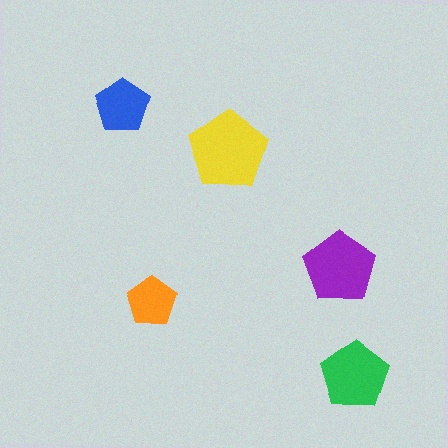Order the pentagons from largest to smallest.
the yellow one, the purple one, the green one, the blue one, the orange one.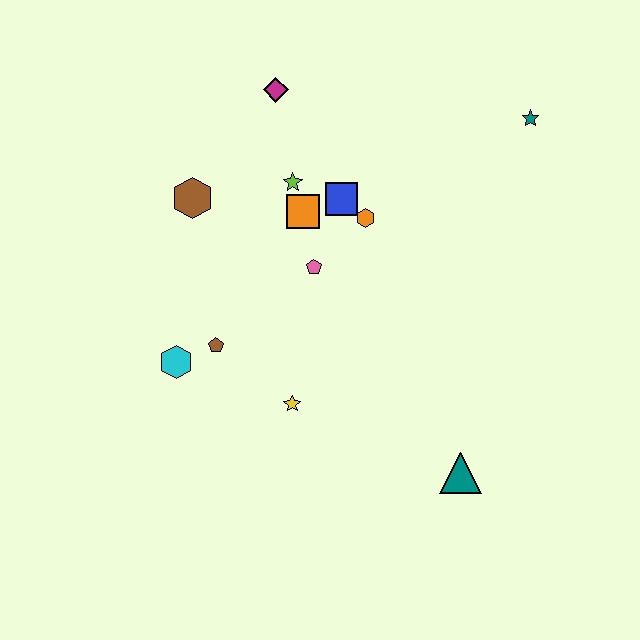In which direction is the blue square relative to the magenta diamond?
The blue square is below the magenta diamond.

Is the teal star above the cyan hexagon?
Yes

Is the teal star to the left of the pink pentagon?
No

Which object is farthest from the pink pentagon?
The teal star is farthest from the pink pentagon.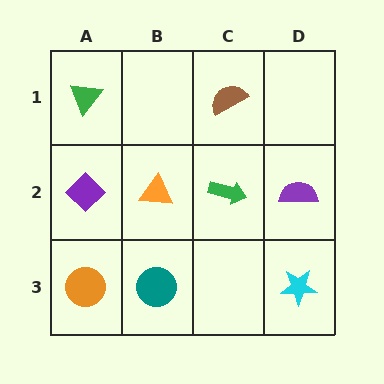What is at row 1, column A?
A green triangle.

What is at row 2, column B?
An orange triangle.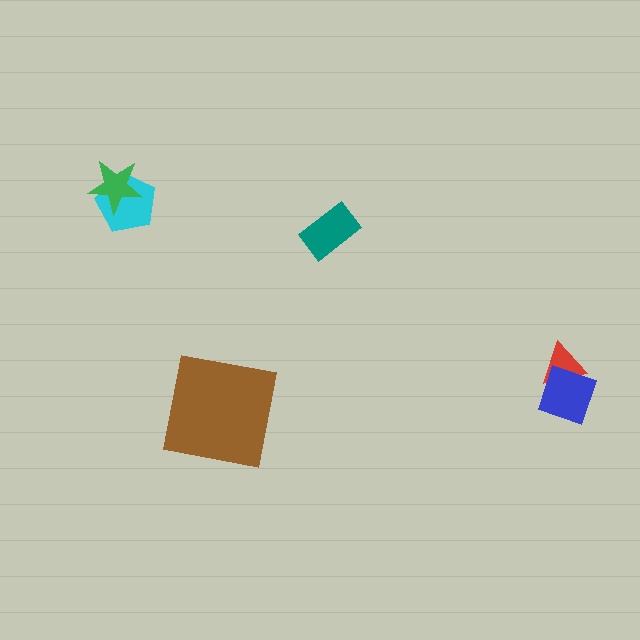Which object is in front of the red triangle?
The blue diamond is in front of the red triangle.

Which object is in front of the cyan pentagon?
The green star is in front of the cyan pentagon.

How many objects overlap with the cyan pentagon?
1 object overlaps with the cyan pentagon.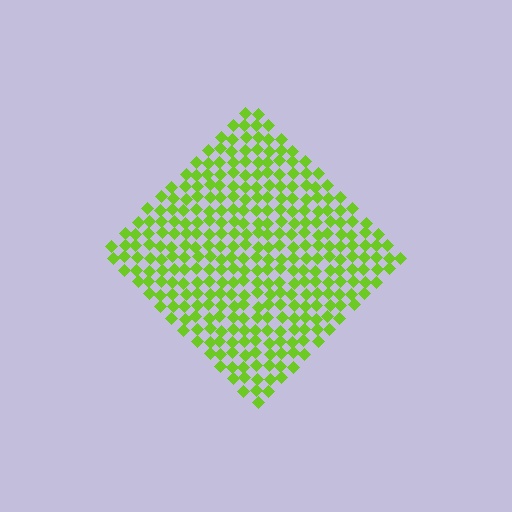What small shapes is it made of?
It is made of small diamonds.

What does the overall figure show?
The overall figure shows a diamond.